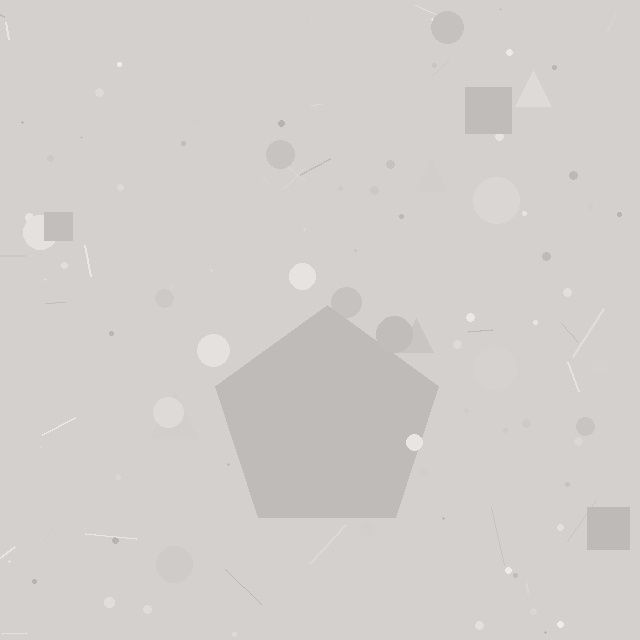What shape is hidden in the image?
A pentagon is hidden in the image.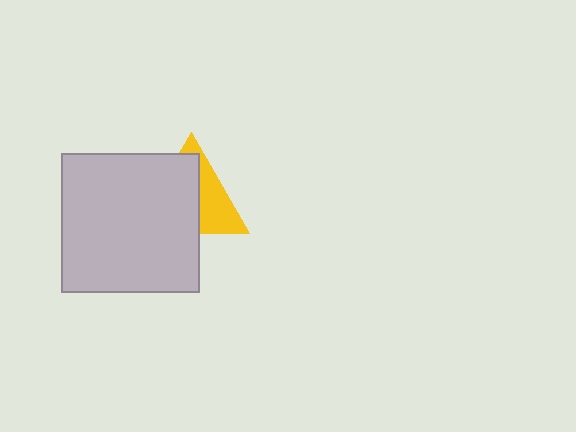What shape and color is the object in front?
The object in front is a light gray square.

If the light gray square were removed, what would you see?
You would see the complete yellow triangle.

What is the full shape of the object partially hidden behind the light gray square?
The partially hidden object is a yellow triangle.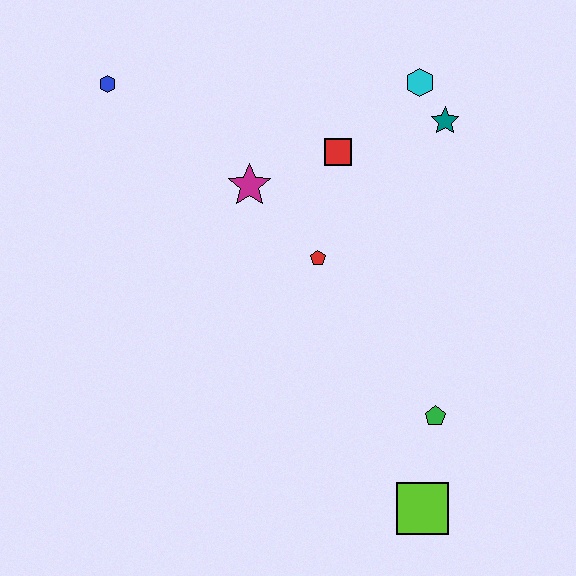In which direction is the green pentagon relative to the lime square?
The green pentagon is above the lime square.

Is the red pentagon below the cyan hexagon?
Yes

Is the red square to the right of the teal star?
No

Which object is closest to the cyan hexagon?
The teal star is closest to the cyan hexagon.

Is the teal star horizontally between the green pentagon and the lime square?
No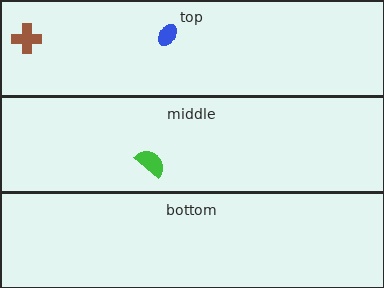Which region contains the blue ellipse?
The top region.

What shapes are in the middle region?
The green semicircle.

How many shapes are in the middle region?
1.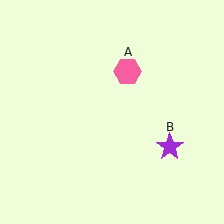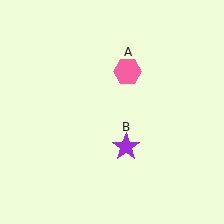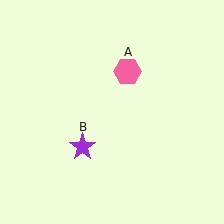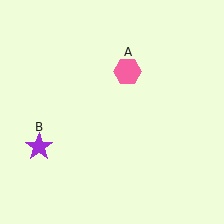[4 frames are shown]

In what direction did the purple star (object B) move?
The purple star (object B) moved left.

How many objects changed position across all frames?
1 object changed position: purple star (object B).